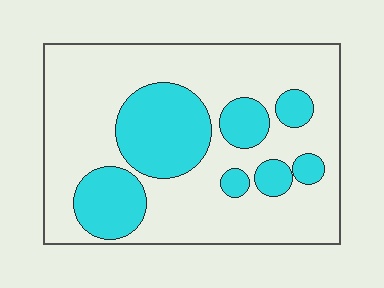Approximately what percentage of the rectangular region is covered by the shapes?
Approximately 30%.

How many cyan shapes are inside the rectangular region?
7.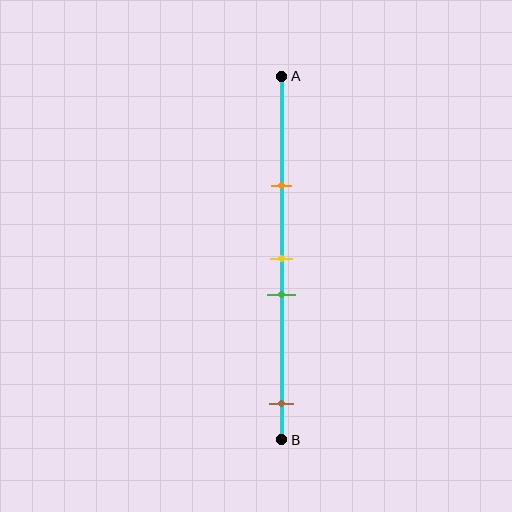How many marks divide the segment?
There are 4 marks dividing the segment.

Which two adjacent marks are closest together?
The yellow and green marks are the closest adjacent pair.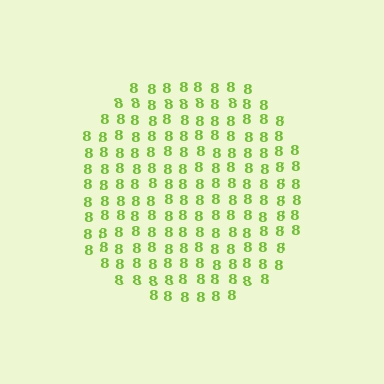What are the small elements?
The small elements are digit 8's.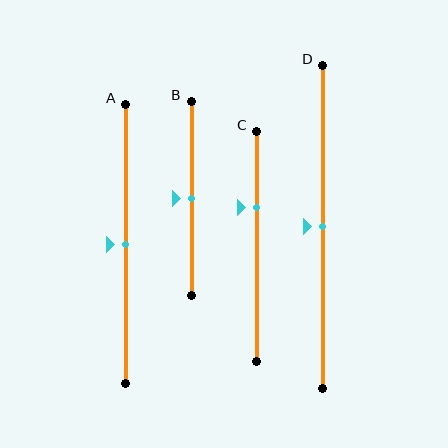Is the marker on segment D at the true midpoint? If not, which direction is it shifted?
Yes, the marker on segment D is at the true midpoint.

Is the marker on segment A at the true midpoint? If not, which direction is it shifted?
Yes, the marker on segment A is at the true midpoint.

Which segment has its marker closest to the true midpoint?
Segment A has its marker closest to the true midpoint.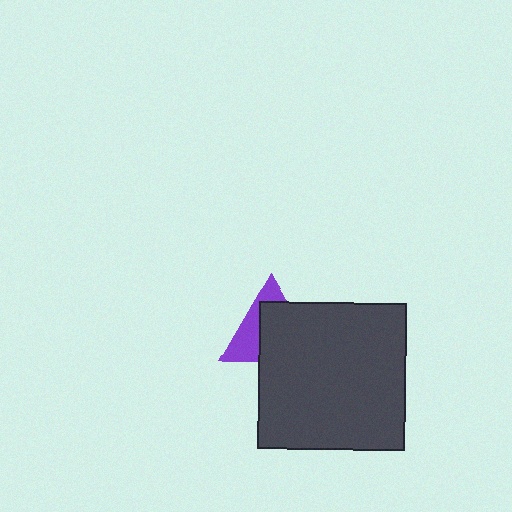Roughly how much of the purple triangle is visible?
A small part of it is visible (roughly 40%).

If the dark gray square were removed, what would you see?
You would see the complete purple triangle.